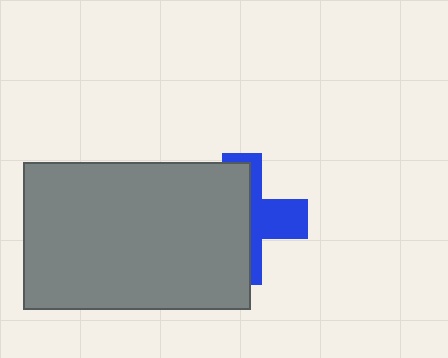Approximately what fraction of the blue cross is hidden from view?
Roughly 62% of the blue cross is hidden behind the gray rectangle.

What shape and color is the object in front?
The object in front is a gray rectangle.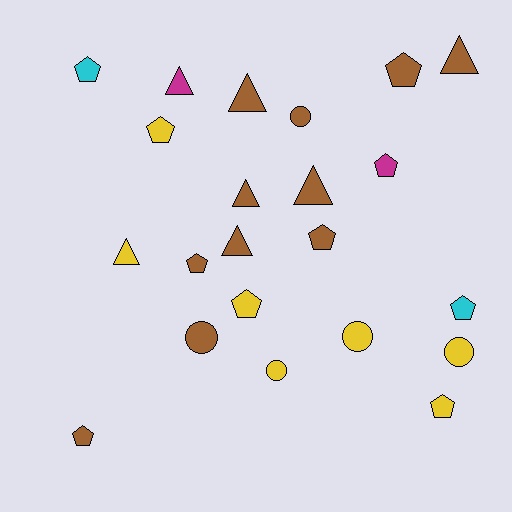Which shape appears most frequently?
Pentagon, with 10 objects.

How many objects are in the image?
There are 22 objects.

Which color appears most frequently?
Brown, with 11 objects.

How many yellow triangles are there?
There is 1 yellow triangle.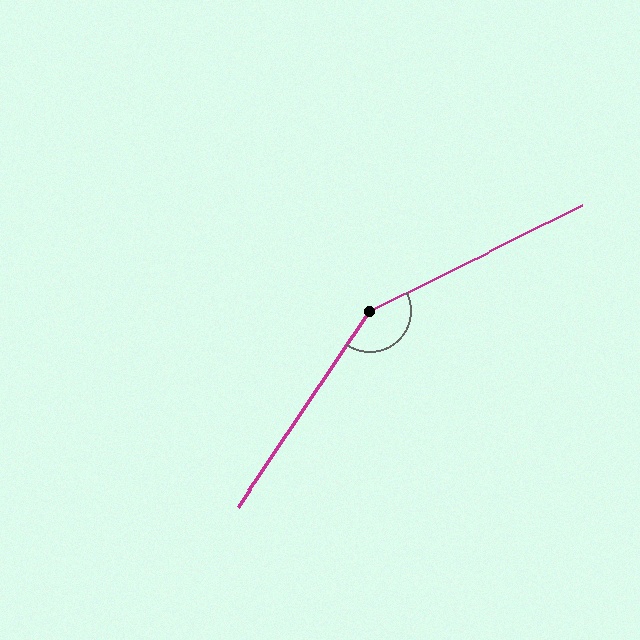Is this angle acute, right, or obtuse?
It is obtuse.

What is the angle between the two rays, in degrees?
Approximately 150 degrees.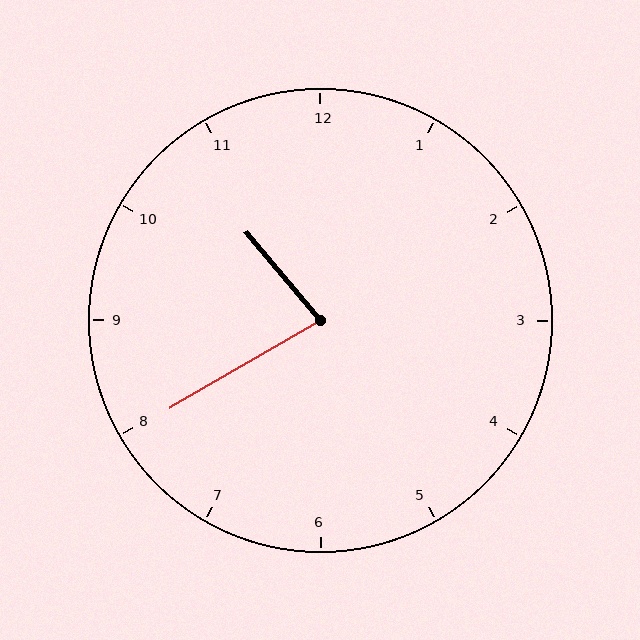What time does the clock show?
10:40.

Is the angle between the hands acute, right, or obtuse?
It is acute.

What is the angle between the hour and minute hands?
Approximately 80 degrees.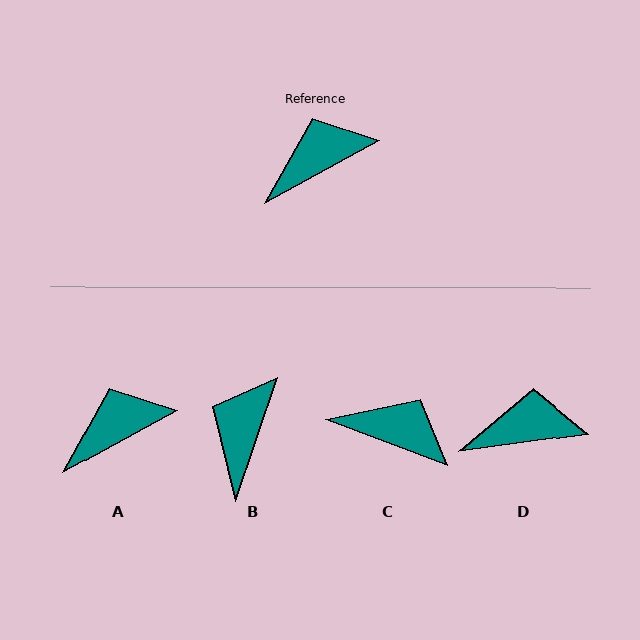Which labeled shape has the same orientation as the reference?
A.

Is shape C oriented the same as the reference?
No, it is off by about 49 degrees.